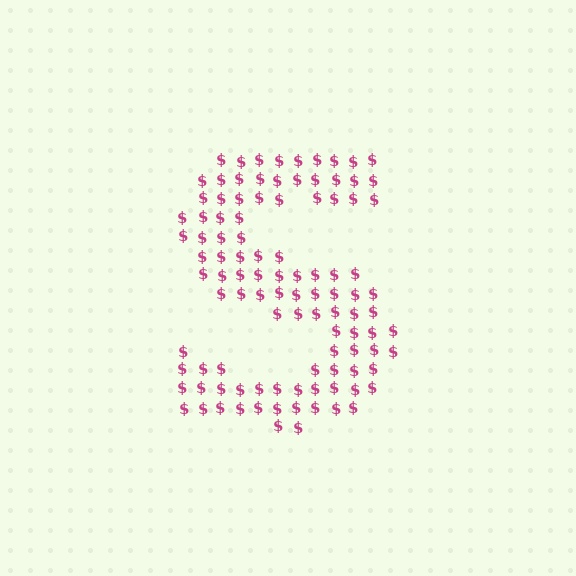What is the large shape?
The large shape is the letter S.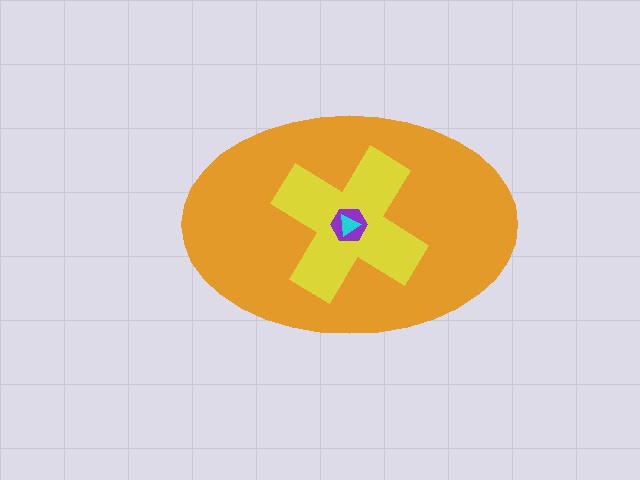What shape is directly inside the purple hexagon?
The cyan triangle.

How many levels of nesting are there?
4.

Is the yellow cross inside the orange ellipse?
Yes.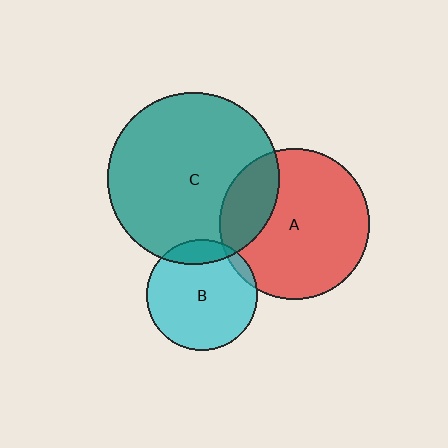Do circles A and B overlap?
Yes.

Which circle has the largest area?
Circle C (teal).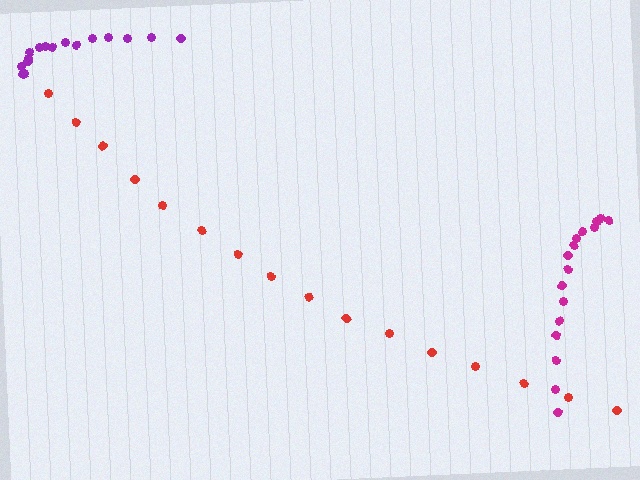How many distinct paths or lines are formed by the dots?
There are 3 distinct paths.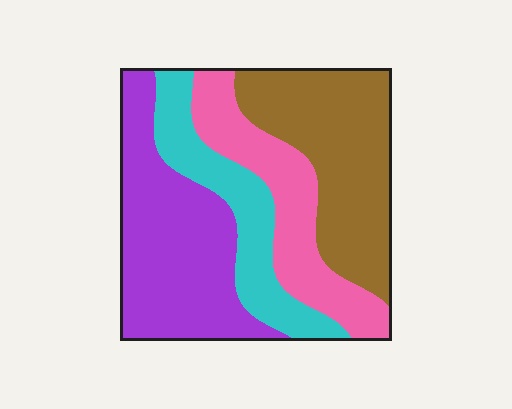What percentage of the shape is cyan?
Cyan takes up about one sixth (1/6) of the shape.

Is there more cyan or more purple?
Purple.